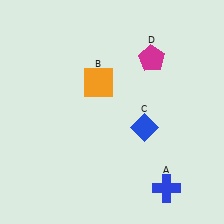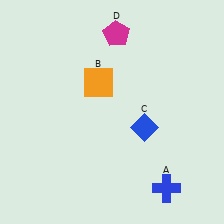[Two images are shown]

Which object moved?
The magenta pentagon (D) moved left.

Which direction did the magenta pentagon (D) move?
The magenta pentagon (D) moved left.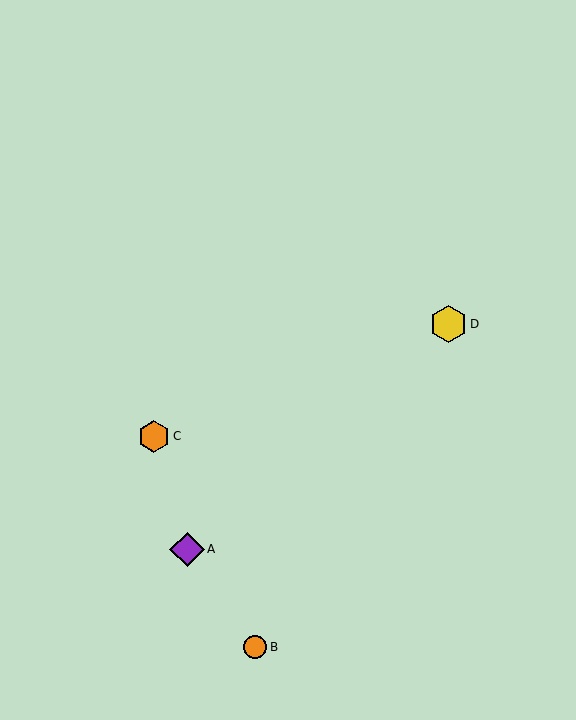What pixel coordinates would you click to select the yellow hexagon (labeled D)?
Click at (449, 324) to select the yellow hexagon D.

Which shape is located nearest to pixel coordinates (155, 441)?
The orange hexagon (labeled C) at (154, 436) is nearest to that location.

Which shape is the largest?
The yellow hexagon (labeled D) is the largest.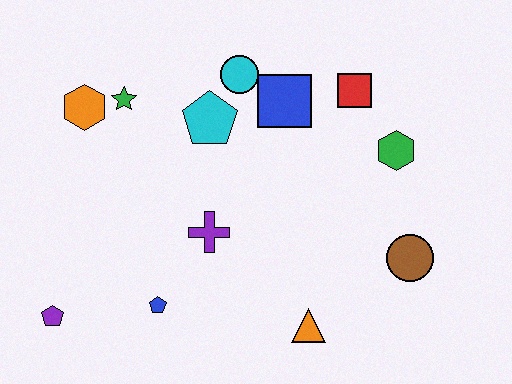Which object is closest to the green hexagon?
The red square is closest to the green hexagon.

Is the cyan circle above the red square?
Yes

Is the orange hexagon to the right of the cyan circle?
No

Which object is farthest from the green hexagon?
The purple pentagon is farthest from the green hexagon.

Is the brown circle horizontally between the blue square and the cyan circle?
No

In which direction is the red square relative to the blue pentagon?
The red square is above the blue pentagon.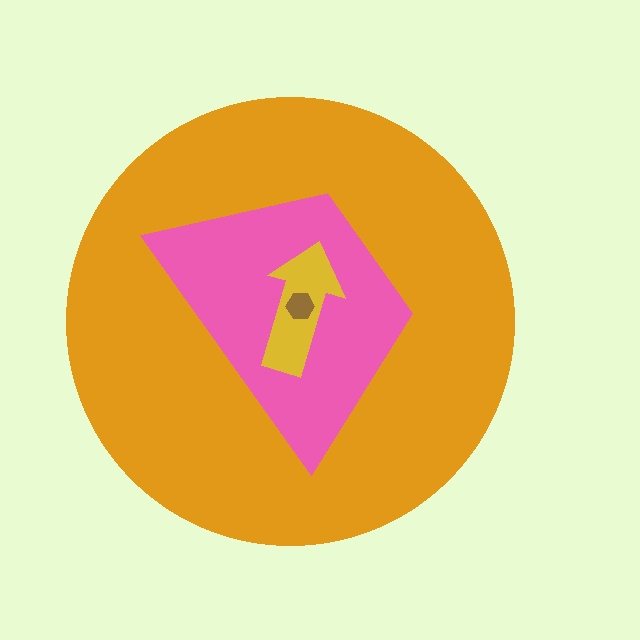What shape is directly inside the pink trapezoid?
The yellow arrow.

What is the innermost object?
The brown hexagon.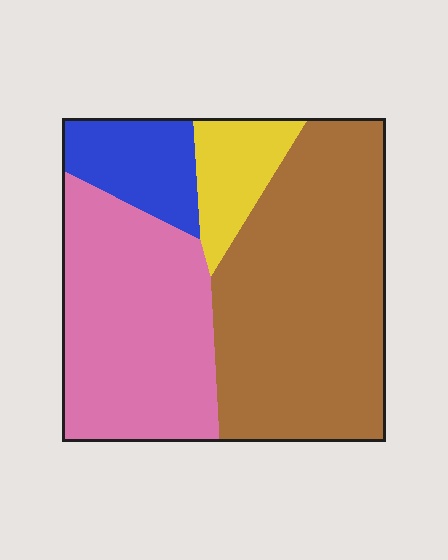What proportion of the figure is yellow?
Yellow covers 9% of the figure.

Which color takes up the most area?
Brown, at roughly 45%.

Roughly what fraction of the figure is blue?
Blue covers 11% of the figure.